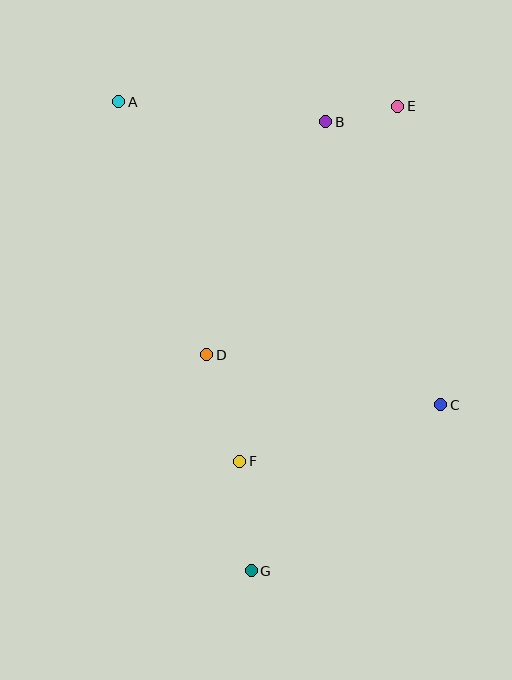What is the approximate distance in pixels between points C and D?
The distance between C and D is approximately 239 pixels.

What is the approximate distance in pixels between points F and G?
The distance between F and G is approximately 110 pixels.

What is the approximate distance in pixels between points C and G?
The distance between C and G is approximately 251 pixels.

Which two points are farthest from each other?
Points A and G are farthest from each other.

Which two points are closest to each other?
Points B and E are closest to each other.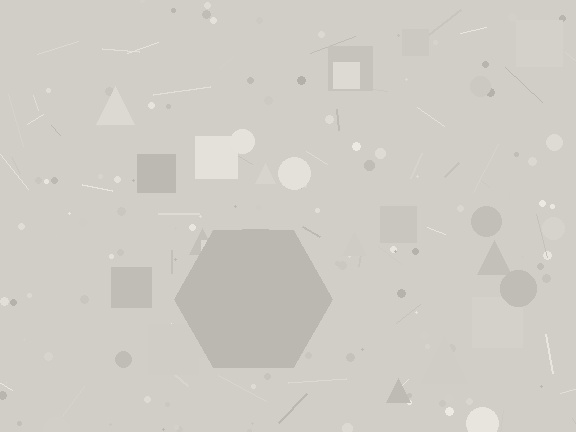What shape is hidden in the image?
A hexagon is hidden in the image.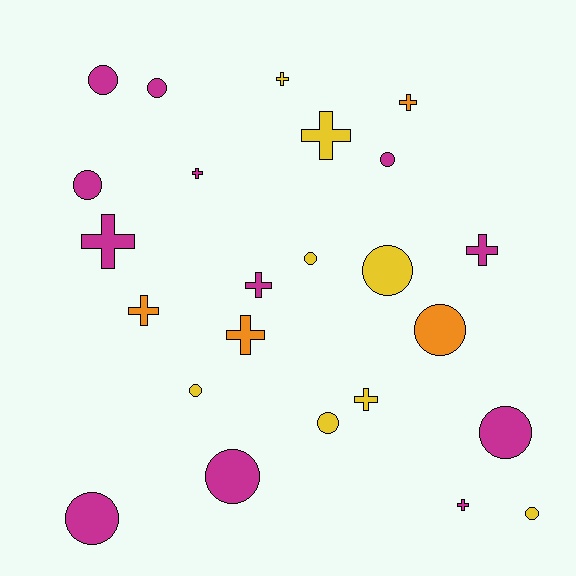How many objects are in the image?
There are 24 objects.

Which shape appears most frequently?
Circle, with 13 objects.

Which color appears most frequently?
Magenta, with 12 objects.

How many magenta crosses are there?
There are 5 magenta crosses.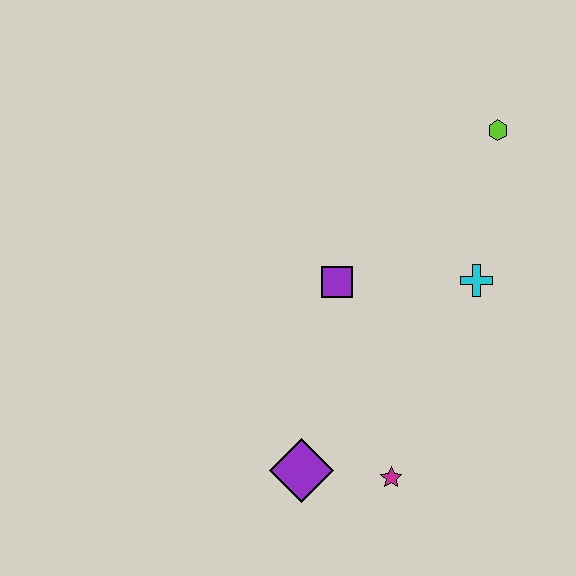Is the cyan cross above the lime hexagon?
No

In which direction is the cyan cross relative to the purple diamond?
The cyan cross is above the purple diamond.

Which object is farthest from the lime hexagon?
The purple diamond is farthest from the lime hexagon.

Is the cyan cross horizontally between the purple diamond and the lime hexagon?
Yes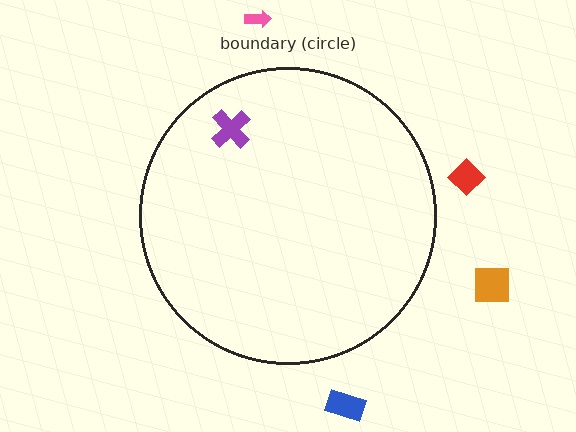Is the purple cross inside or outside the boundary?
Inside.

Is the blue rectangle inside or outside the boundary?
Outside.